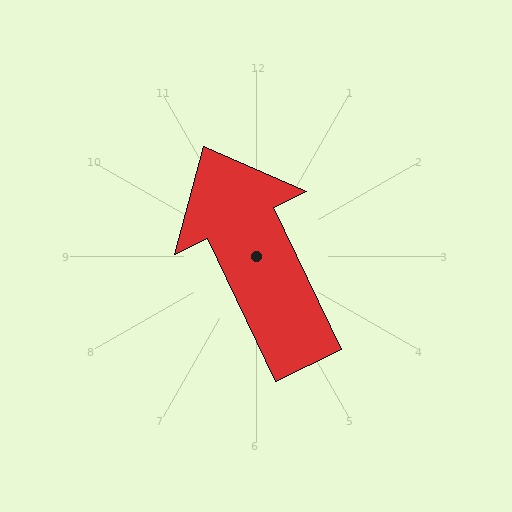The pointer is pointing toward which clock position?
Roughly 11 o'clock.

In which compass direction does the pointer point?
Northwest.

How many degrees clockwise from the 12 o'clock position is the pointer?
Approximately 334 degrees.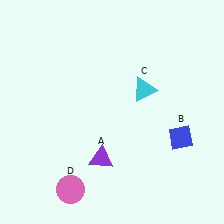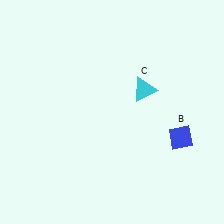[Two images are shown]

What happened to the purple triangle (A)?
The purple triangle (A) was removed in Image 2. It was in the bottom-left area of Image 1.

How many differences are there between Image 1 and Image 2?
There are 2 differences between the two images.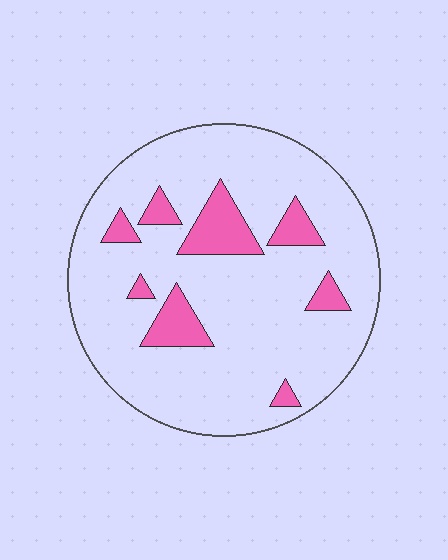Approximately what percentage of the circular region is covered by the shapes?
Approximately 15%.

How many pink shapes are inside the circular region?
8.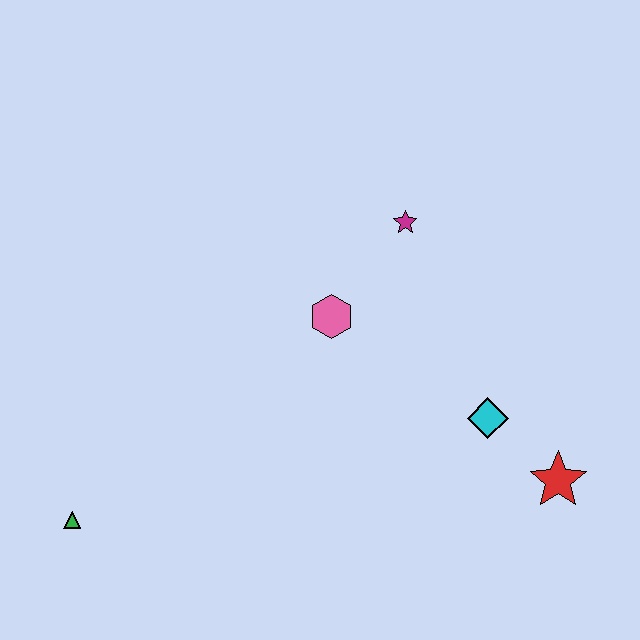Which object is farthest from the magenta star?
The green triangle is farthest from the magenta star.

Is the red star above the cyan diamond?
No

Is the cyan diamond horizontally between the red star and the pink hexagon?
Yes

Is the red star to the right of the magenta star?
Yes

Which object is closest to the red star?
The cyan diamond is closest to the red star.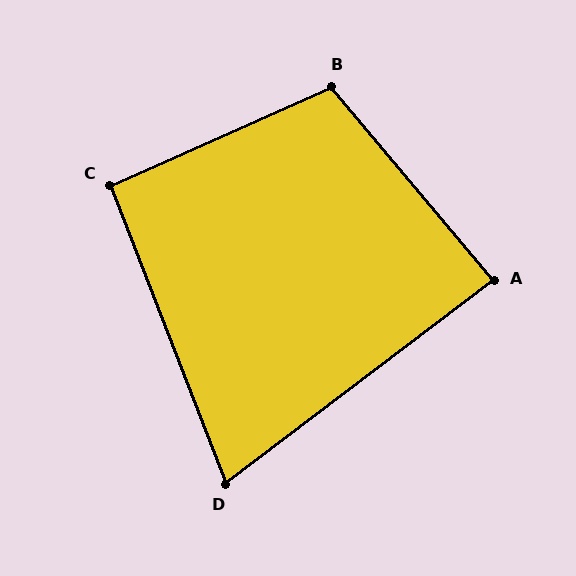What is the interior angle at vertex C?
Approximately 93 degrees (approximately right).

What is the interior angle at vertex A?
Approximately 87 degrees (approximately right).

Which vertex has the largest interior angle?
B, at approximately 106 degrees.